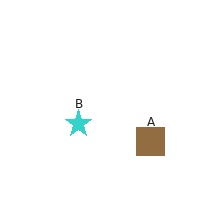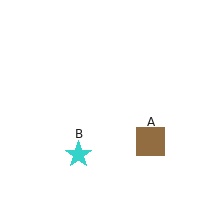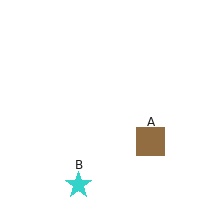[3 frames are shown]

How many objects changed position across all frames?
1 object changed position: cyan star (object B).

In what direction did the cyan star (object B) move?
The cyan star (object B) moved down.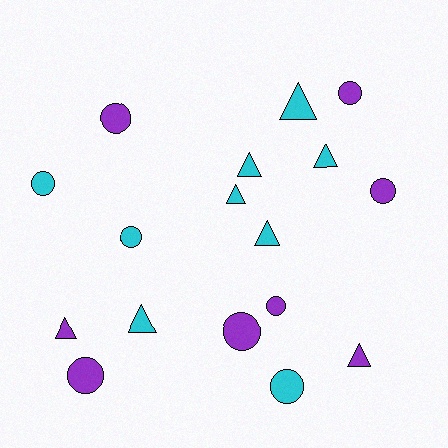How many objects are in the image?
There are 17 objects.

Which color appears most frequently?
Cyan, with 9 objects.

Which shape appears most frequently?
Circle, with 9 objects.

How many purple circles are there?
There are 6 purple circles.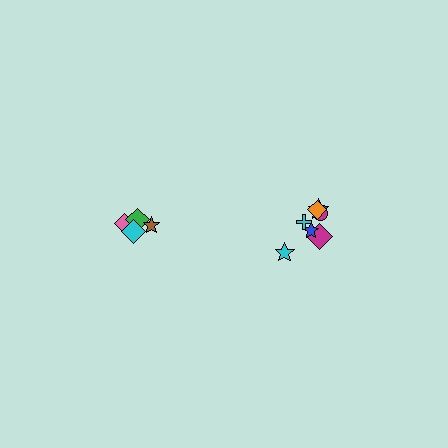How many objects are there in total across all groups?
There are 11 objects.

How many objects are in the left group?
There are 4 objects.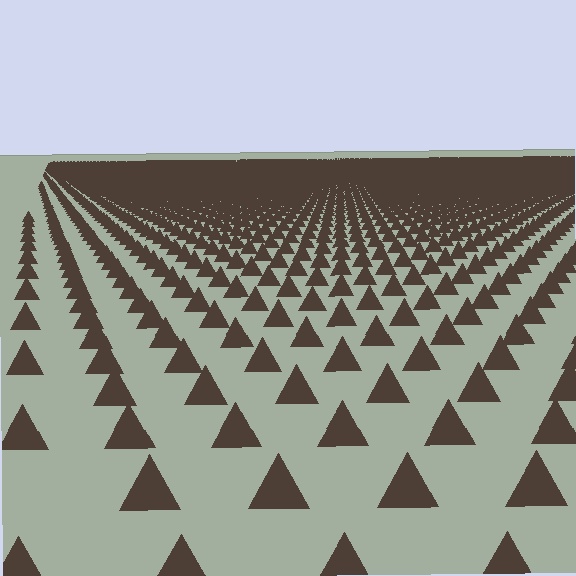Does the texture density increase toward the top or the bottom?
Density increases toward the top.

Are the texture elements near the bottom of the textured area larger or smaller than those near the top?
Larger. Near the bottom, elements are closer to the viewer and appear at a bigger on-screen size.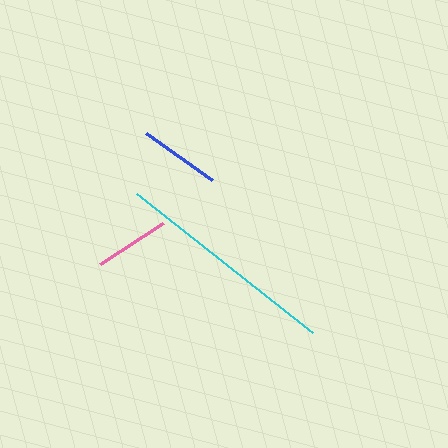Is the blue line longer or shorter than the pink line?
The blue line is longer than the pink line.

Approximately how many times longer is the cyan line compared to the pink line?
The cyan line is approximately 3.0 times the length of the pink line.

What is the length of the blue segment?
The blue segment is approximately 81 pixels long.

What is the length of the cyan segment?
The cyan segment is approximately 224 pixels long.